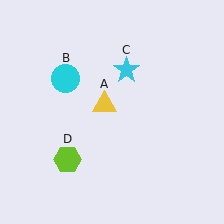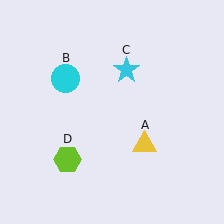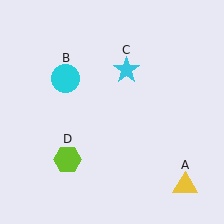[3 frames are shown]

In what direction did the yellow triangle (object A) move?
The yellow triangle (object A) moved down and to the right.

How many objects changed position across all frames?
1 object changed position: yellow triangle (object A).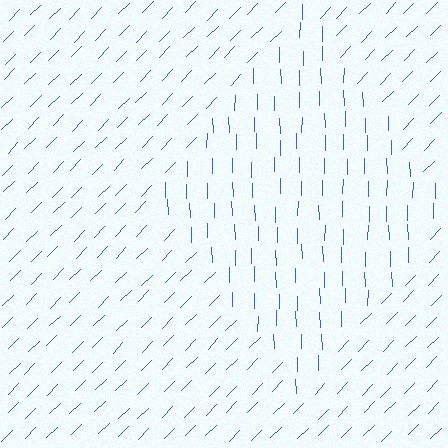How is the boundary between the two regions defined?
The boundary is defined purely by a change in line orientation (approximately 45 degrees difference). All lines are the same color and thickness.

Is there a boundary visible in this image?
Yes, there is a texture boundary formed by a change in line orientation.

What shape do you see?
I see a diamond.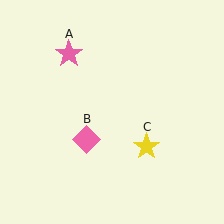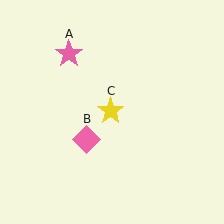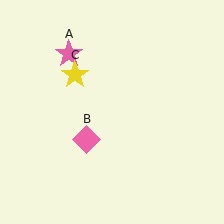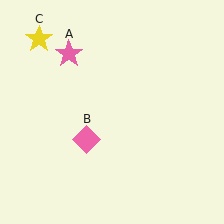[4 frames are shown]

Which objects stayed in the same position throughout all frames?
Pink star (object A) and pink diamond (object B) remained stationary.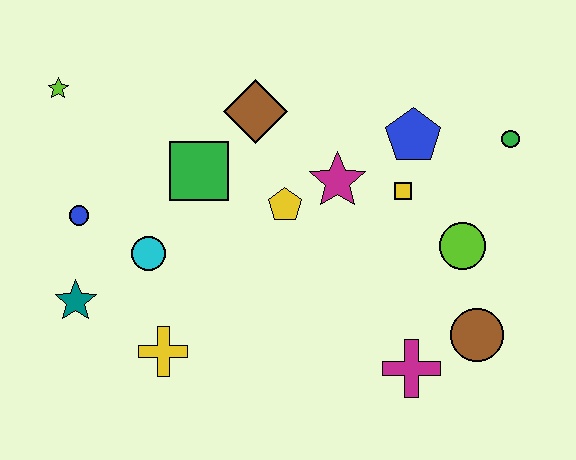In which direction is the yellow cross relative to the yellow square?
The yellow cross is to the left of the yellow square.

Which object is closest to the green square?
The brown diamond is closest to the green square.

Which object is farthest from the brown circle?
The lime star is farthest from the brown circle.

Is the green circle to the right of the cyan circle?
Yes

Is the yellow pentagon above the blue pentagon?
No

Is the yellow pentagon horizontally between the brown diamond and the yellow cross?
No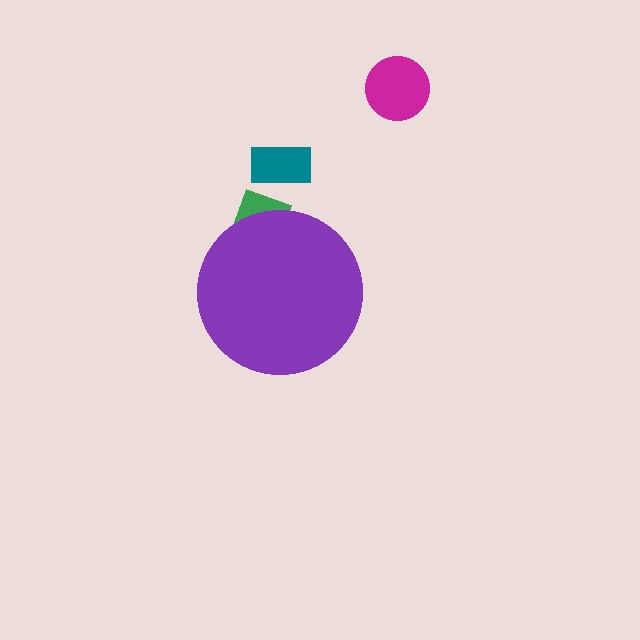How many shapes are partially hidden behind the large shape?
1 shape is partially hidden.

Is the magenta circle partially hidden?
No, the magenta circle is fully visible.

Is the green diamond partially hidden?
Yes, the green diamond is partially hidden behind the purple circle.